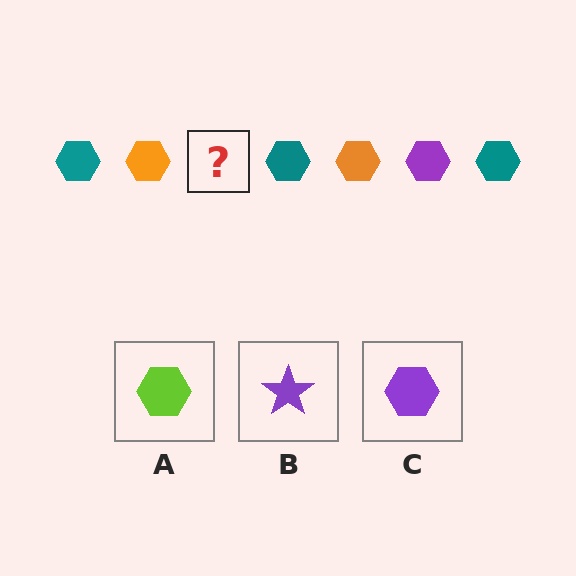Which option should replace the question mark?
Option C.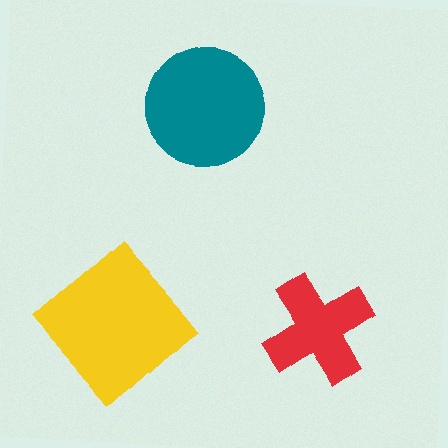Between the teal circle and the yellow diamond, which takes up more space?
The yellow diamond.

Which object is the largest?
The yellow diamond.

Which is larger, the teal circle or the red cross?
The teal circle.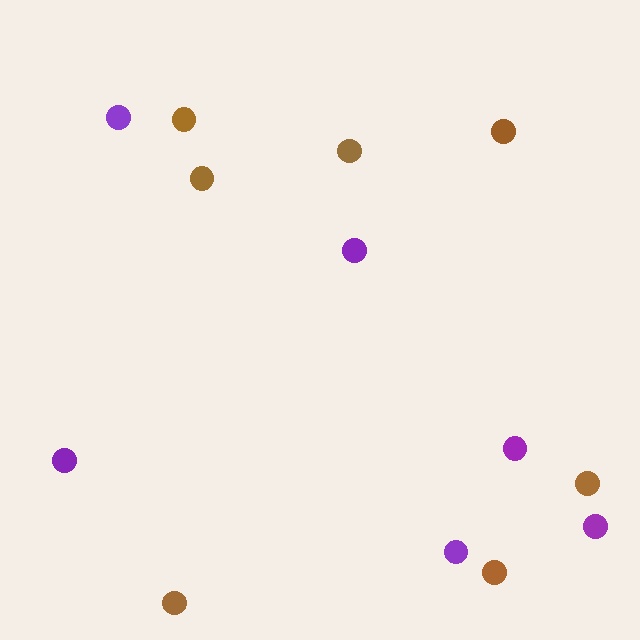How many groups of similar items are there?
There are 2 groups: one group of brown circles (7) and one group of purple circles (6).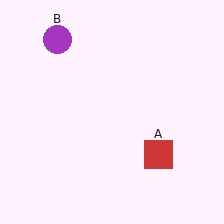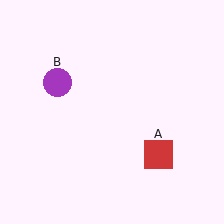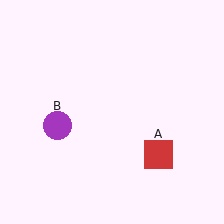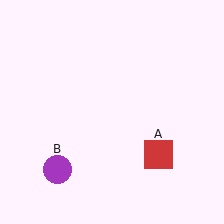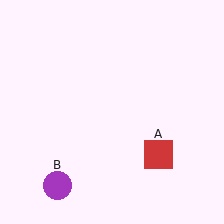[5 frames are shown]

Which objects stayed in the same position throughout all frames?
Red square (object A) remained stationary.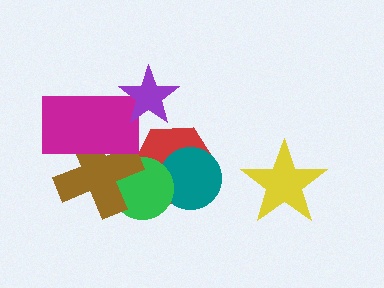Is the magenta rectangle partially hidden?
Yes, it is partially covered by another shape.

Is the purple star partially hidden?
No, no other shape covers it.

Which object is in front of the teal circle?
The green circle is in front of the teal circle.